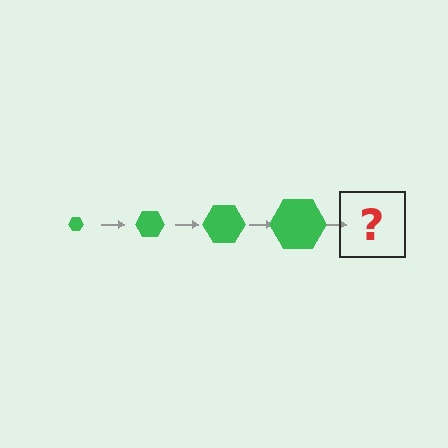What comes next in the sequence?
The next element should be a green hexagon, larger than the previous one.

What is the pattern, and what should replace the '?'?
The pattern is that the hexagon gets progressively larger each step. The '?' should be a green hexagon, larger than the previous one.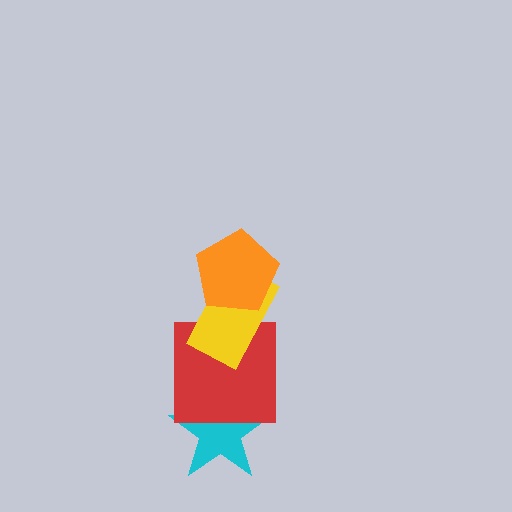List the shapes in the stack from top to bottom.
From top to bottom: the orange pentagon, the yellow rectangle, the red square, the cyan star.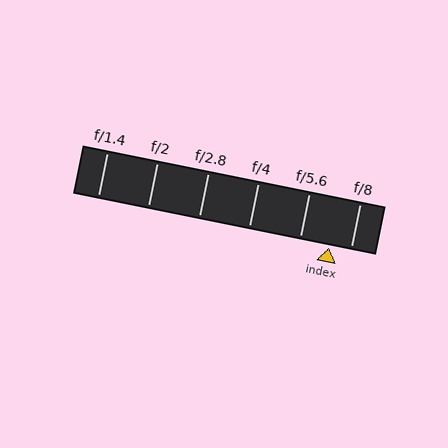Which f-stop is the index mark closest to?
The index mark is closest to f/8.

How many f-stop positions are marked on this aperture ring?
There are 6 f-stop positions marked.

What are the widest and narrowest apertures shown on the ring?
The widest aperture shown is f/1.4 and the narrowest is f/8.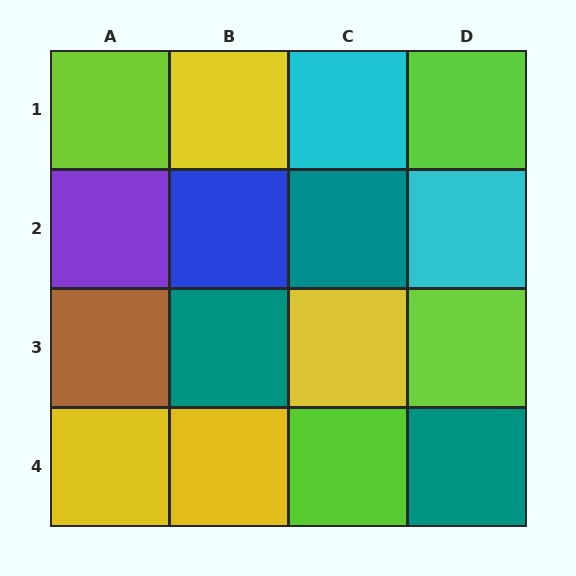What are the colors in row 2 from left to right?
Purple, blue, teal, cyan.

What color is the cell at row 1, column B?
Yellow.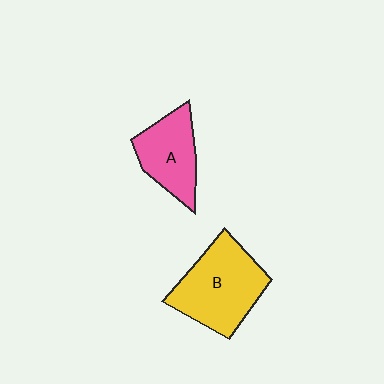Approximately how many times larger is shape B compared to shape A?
Approximately 1.4 times.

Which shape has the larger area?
Shape B (yellow).